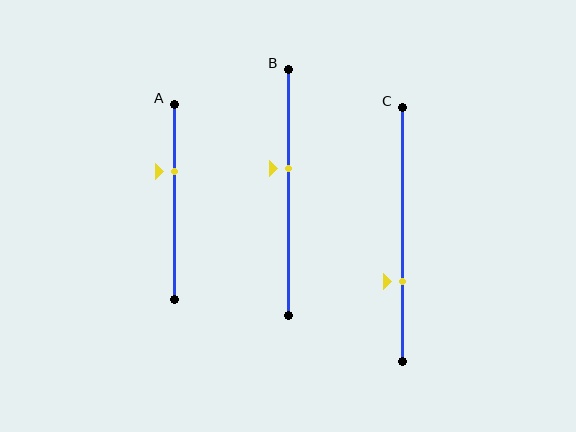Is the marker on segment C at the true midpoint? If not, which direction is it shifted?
No, the marker on segment C is shifted downward by about 18% of the segment length.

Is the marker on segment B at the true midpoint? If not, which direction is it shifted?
No, the marker on segment B is shifted upward by about 10% of the segment length.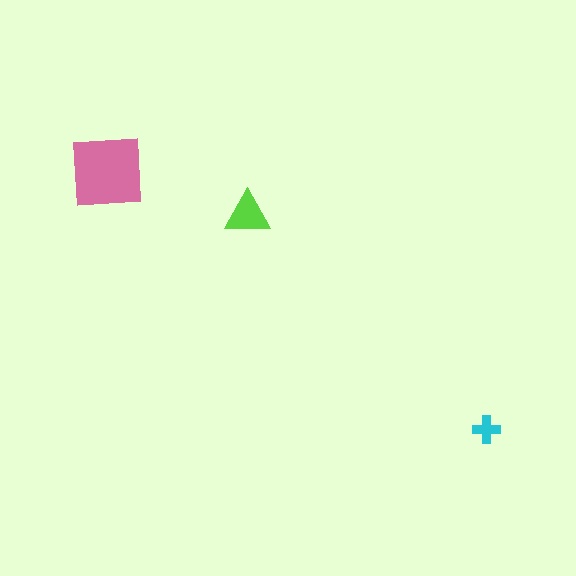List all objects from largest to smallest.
The pink square, the lime triangle, the cyan cross.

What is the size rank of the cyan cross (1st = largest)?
3rd.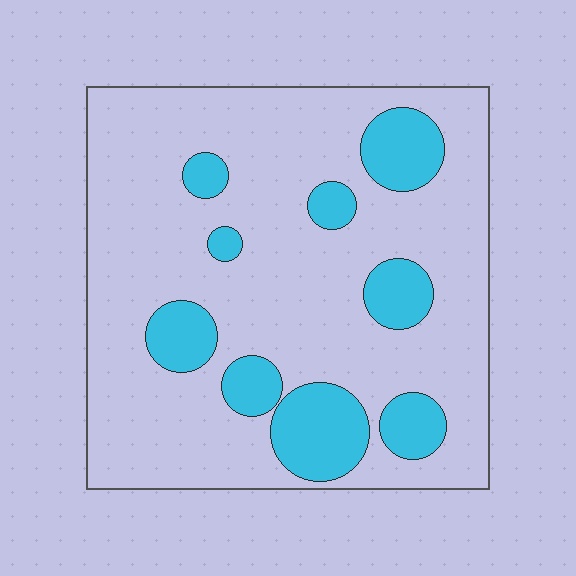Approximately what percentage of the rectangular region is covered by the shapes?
Approximately 20%.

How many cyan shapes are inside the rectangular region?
9.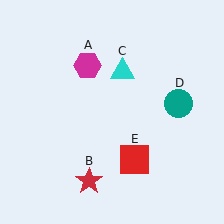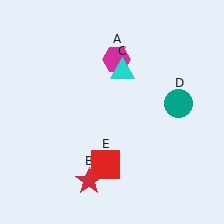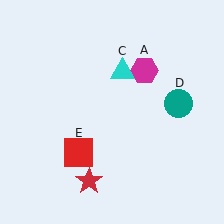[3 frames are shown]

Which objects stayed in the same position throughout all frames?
Red star (object B) and cyan triangle (object C) and teal circle (object D) remained stationary.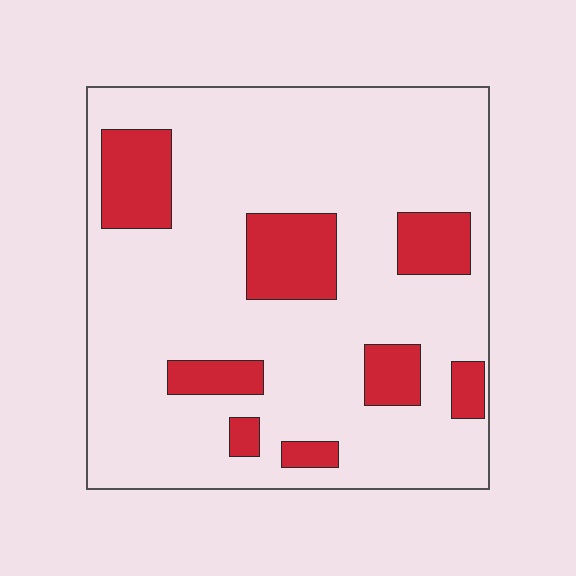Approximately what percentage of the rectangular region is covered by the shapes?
Approximately 20%.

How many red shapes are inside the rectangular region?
8.